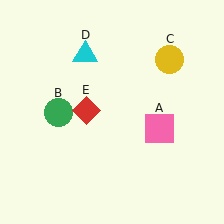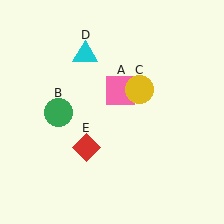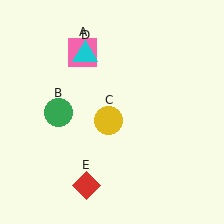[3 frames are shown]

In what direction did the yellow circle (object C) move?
The yellow circle (object C) moved down and to the left.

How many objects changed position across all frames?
3 objects changed position: pink square (object A), yellow circle (object C), red diamond (object E).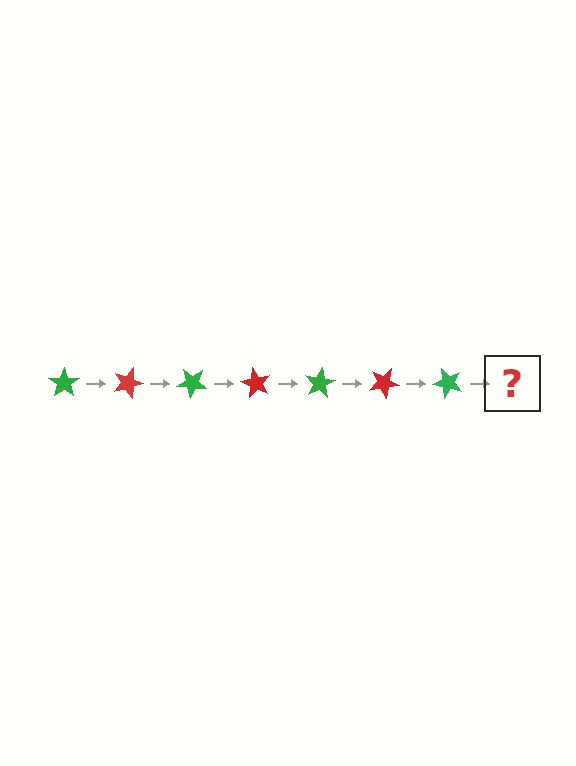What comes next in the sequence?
The next element should be a red star, rotated 140 degrees from the start.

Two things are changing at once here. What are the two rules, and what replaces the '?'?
The two rules are that it rotates 20 degrees each step and the color cycles through green and red. The '?' should be a red star, rotated 140 degrees from the start.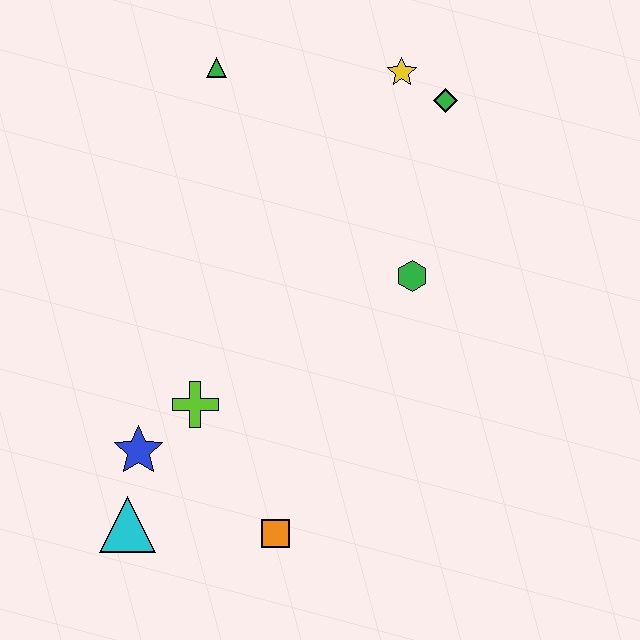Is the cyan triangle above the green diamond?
No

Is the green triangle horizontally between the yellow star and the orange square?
No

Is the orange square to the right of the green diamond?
No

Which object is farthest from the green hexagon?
The cyan triangle is farthest from the green hexagon.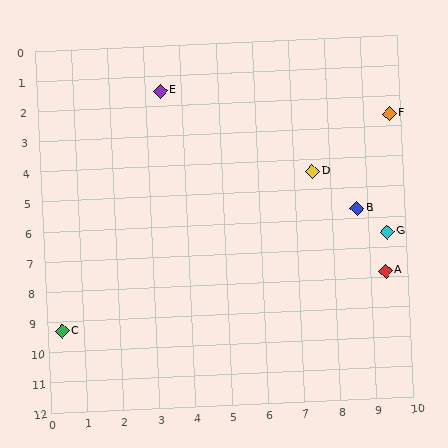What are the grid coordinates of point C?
Point C is at approximately (0.4, 9.3).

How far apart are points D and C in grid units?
Points D and C are about 8.6 grid units apart.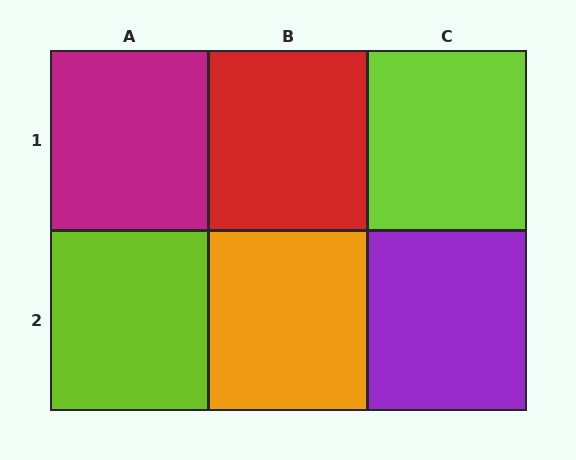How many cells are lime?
2 cells are lime.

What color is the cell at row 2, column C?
Purple.